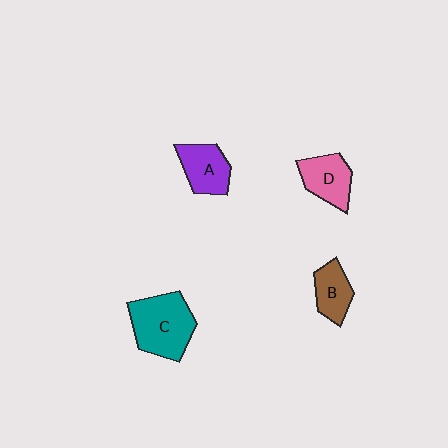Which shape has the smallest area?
Shape B (brown).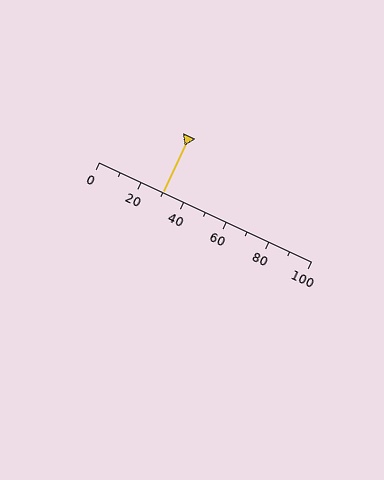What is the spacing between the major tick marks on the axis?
The major ticks are spaced 20 apart.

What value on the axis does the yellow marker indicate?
The marker indicates approximately 30.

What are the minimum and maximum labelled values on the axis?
The axis runs from 0 to 100.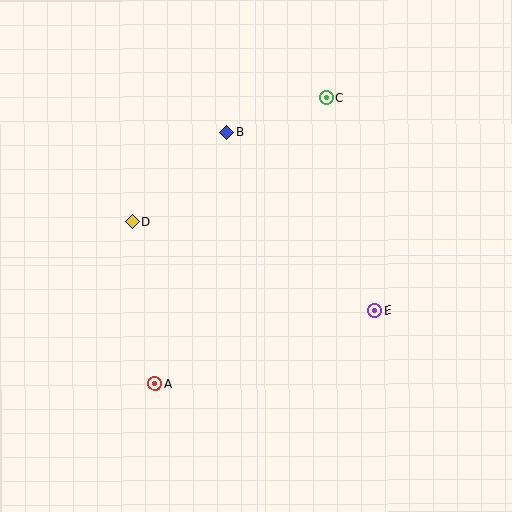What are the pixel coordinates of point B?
Point B is at (226, 132).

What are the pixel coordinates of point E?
Point E is at (375, 310).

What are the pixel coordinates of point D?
Point D is at (132, 222).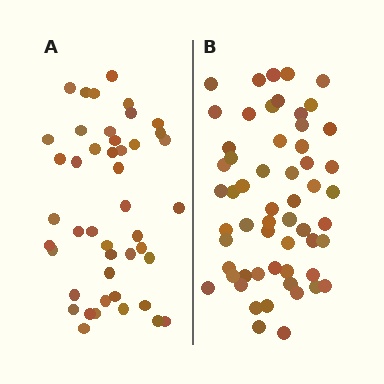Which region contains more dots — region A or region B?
Region B (the right region) has more dots.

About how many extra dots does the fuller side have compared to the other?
Region B has roughly 12 or so more dots than region A.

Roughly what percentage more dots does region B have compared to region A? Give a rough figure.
About 25% more.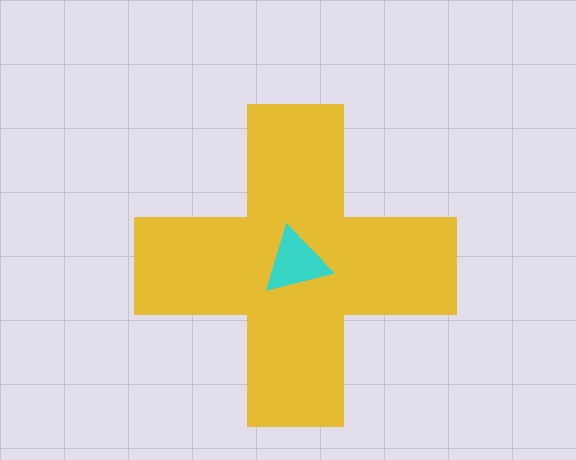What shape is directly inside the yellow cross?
The cyan triangle.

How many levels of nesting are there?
2.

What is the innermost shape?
The cyan triangle.